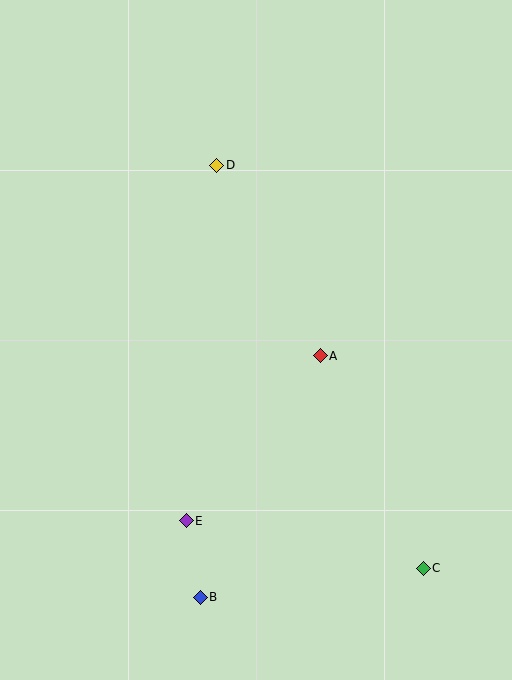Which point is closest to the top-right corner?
Point D is closest to the top-right corner.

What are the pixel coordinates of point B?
Point B is at (200, 597).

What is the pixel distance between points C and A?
The distance between C and A is 236 pixels.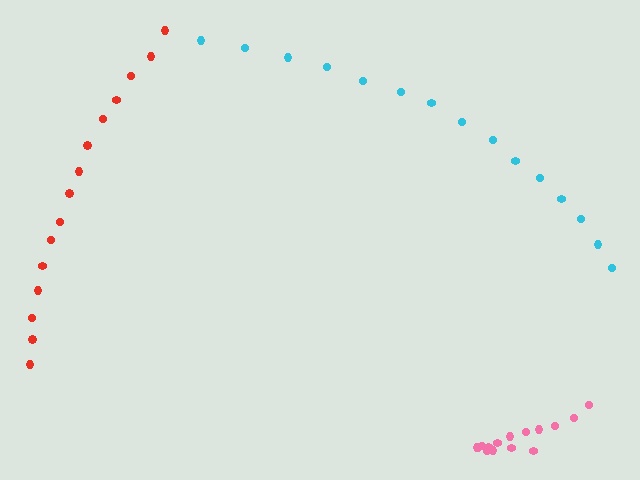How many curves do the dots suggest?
There are 3 distinct paths.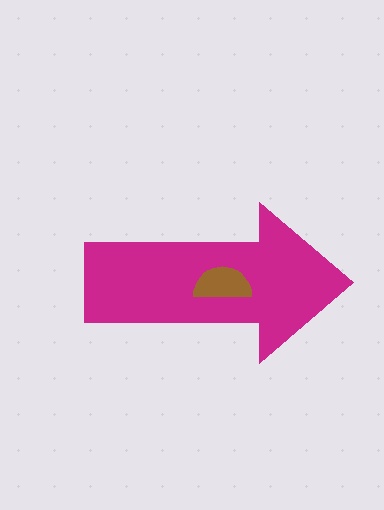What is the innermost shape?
The brown semicircle.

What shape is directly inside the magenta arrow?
The brown semicircle.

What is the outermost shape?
The magenta arrow.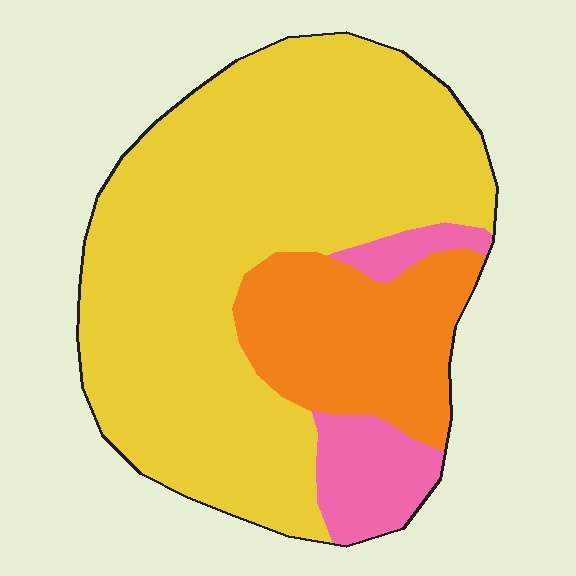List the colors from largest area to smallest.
From largest to smallest: yellow, orange, pink.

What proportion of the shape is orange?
Orange covers 21% of the shape.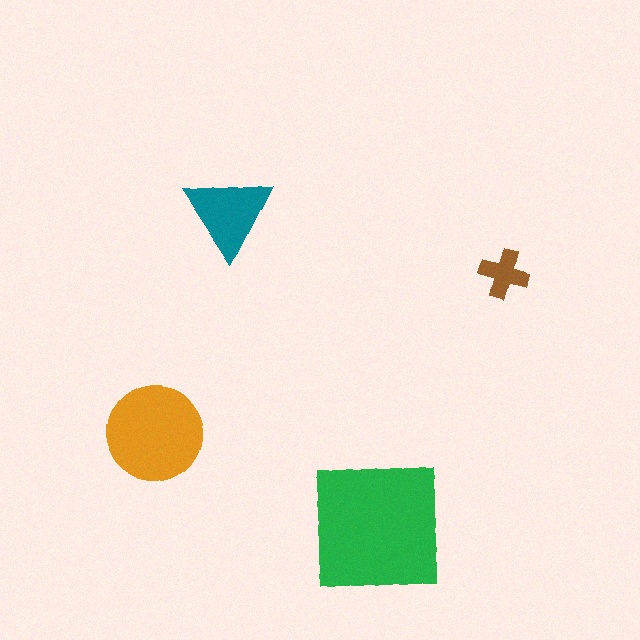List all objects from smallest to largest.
The brown cross, the teal triangle, the orange circle, the green square.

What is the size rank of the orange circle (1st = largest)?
2nd.